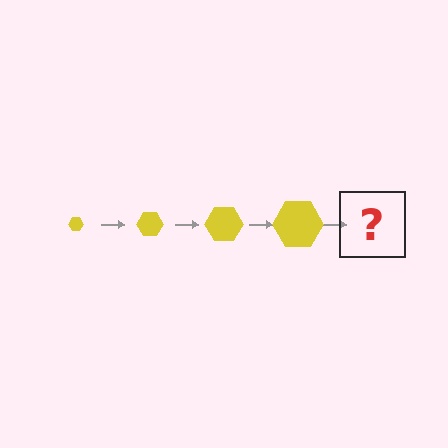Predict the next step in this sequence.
The next step is a yellow hexagon, larger than the previous one.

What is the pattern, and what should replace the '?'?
The pattern is that the hexagon gets progressively larger each step. The '?' should be a yellow hexagon, larger than the previous one.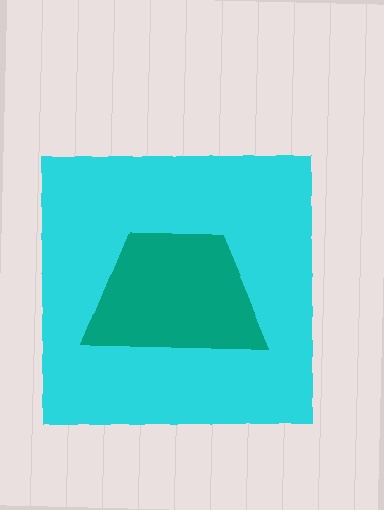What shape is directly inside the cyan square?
The teal trapezoid.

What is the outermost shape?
The cyan square.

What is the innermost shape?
The teal trapezoid.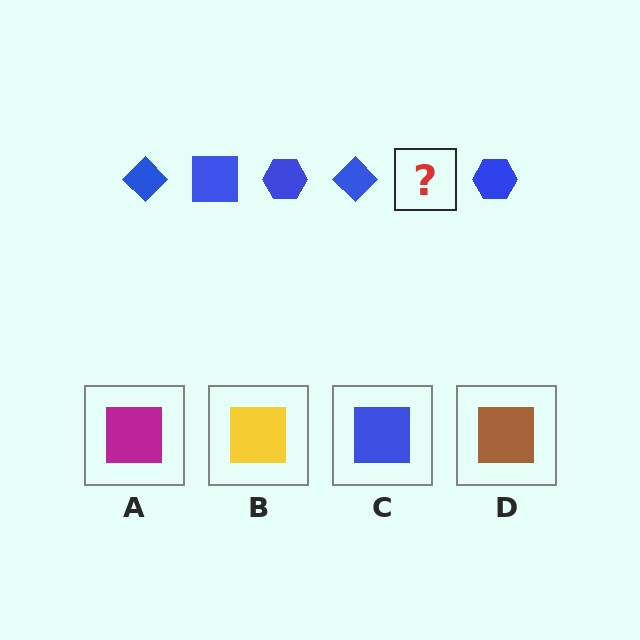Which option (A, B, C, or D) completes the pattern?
C.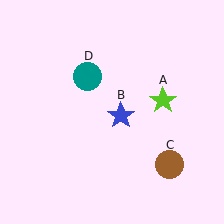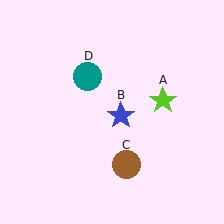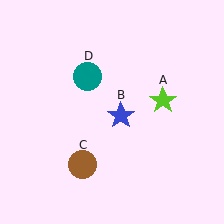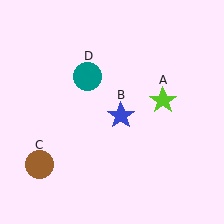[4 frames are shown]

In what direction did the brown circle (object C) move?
The brown circle (object C) moved left.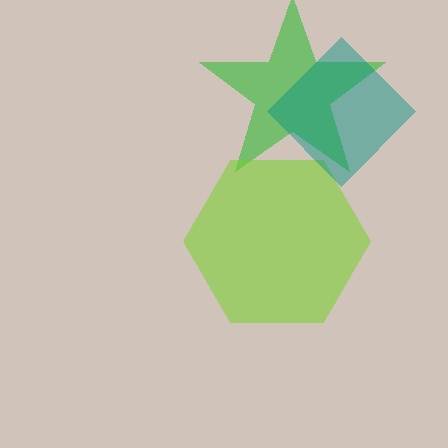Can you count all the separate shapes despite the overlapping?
Yes, there are 3 separate shapes.